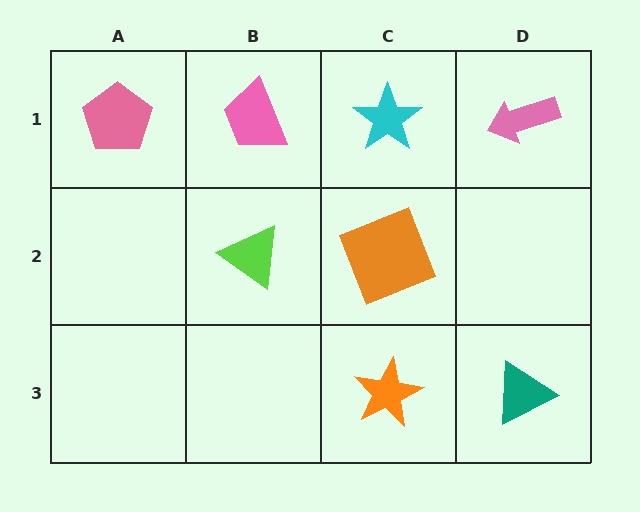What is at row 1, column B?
A pink trapezoid.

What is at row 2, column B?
A lime triangle.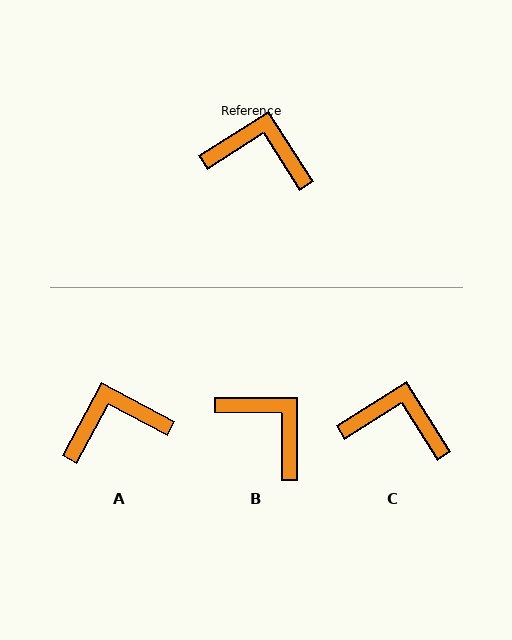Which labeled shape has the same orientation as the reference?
C.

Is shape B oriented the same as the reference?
No, it is off by about 33 degrees.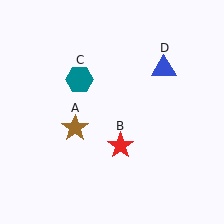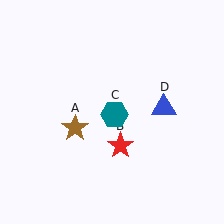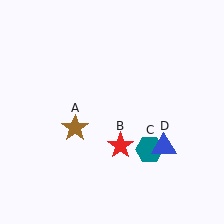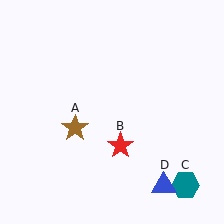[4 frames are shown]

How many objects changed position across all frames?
2 objects changed position: teal hexagon (object C), blue triangle (object D).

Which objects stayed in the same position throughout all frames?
Brown star (object A) and red star (object B) remained stationary.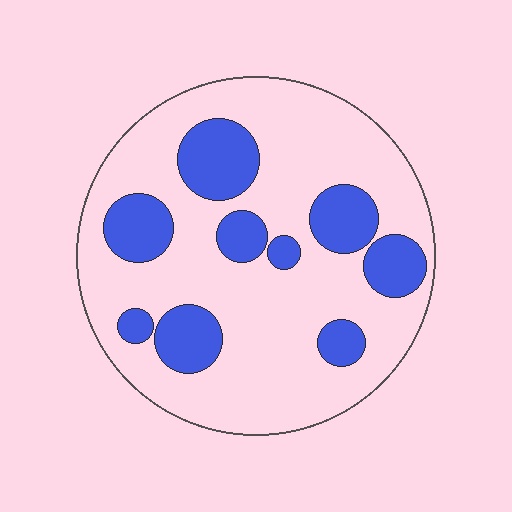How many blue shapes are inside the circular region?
9.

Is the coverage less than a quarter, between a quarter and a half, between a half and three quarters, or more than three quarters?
Between a quarter and a half.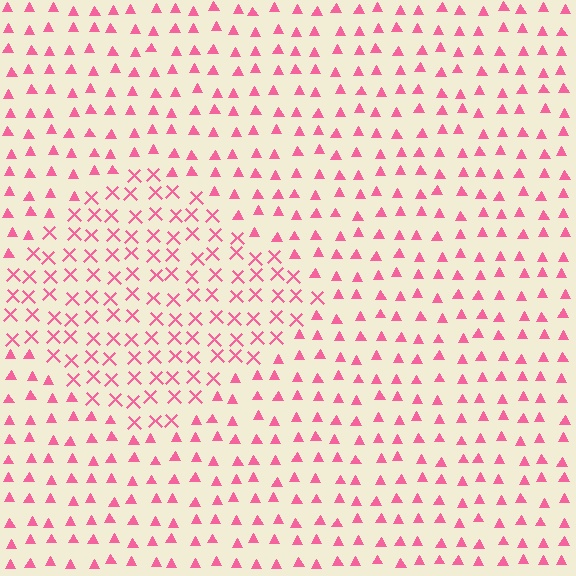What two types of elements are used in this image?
The image uses X marks inside the diamond region and triangles outside it.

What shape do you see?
I see a diamond.